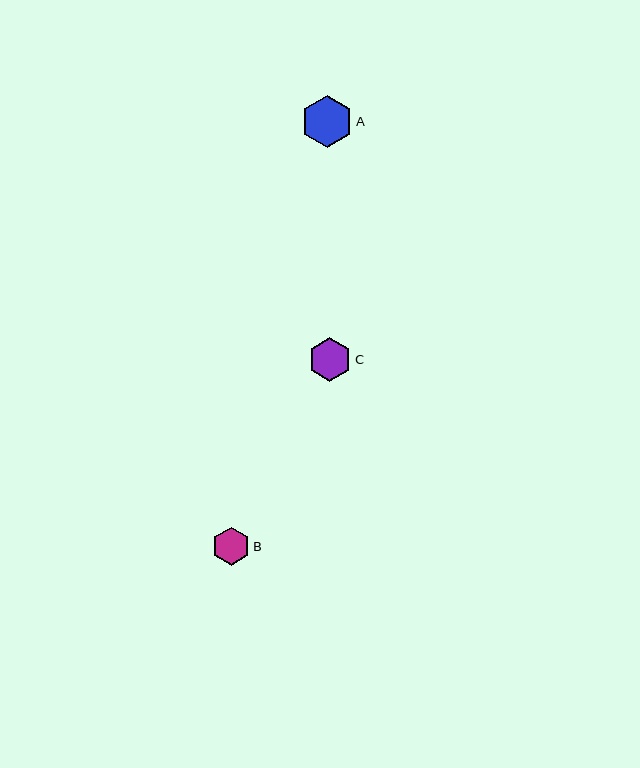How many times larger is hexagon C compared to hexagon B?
Hexagon C is approximately 1.1 times the size of hexagon B.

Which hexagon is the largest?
Hexagon A is the largest with a size of approximately 52 pixels.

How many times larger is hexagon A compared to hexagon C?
Hexagon A is approximately 1.2 times the size of hexagon C.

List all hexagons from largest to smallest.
From largest to smallest: A, C, B.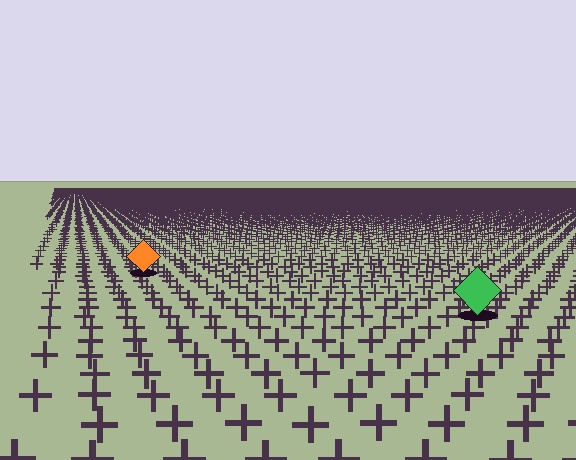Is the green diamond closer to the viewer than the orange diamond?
Yes. The green diamond is closer — you can tell from the texture gradient: the ground texture is coarser near it.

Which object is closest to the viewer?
The green diamond is closest. The texture marks near it are larger and more spread out.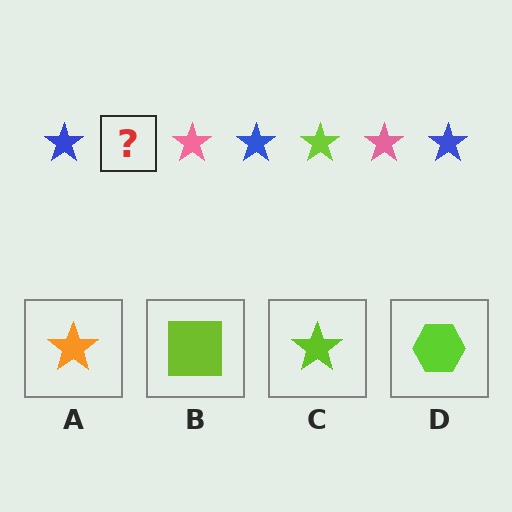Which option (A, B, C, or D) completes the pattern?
C.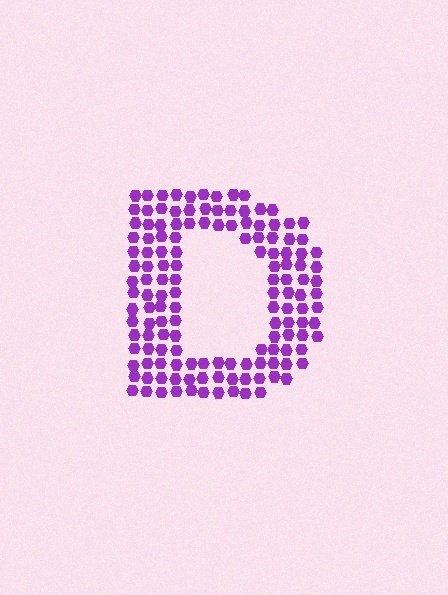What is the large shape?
The large shape is the letter D.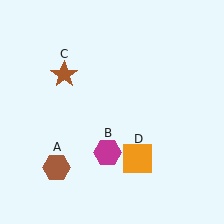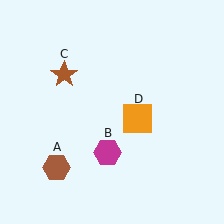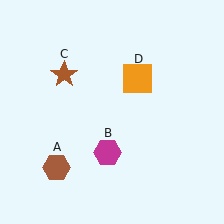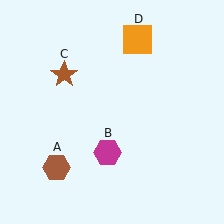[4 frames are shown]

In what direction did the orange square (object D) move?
The orange square (object D) moved up.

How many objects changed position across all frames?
1 object changed position: orange square (object D).